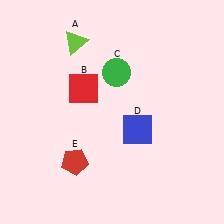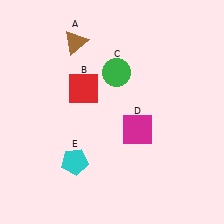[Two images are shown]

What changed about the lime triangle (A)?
In Image 1, A is lime. In Image 2, it changed to brown.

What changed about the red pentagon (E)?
In Image 1, E is red. In Image 2, it changed to cyan.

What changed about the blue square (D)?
In Image 1, D is blue. In Image 2, it changed to magenta.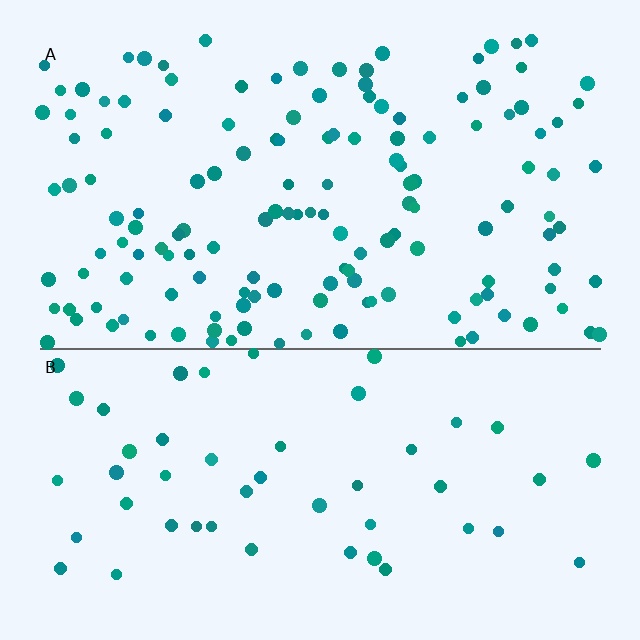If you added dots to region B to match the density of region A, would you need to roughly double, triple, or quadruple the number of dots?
Approximately triple.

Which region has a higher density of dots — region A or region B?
A (the top).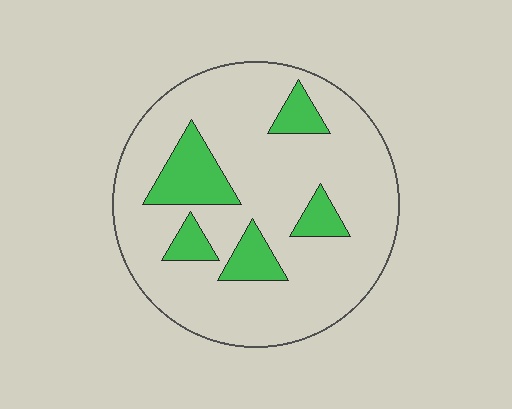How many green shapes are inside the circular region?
5.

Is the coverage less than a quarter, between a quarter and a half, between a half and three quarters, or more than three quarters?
Less than a quarter.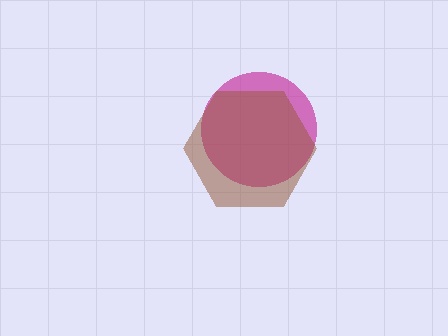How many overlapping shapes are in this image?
There are 2 overlapping shapes in the image.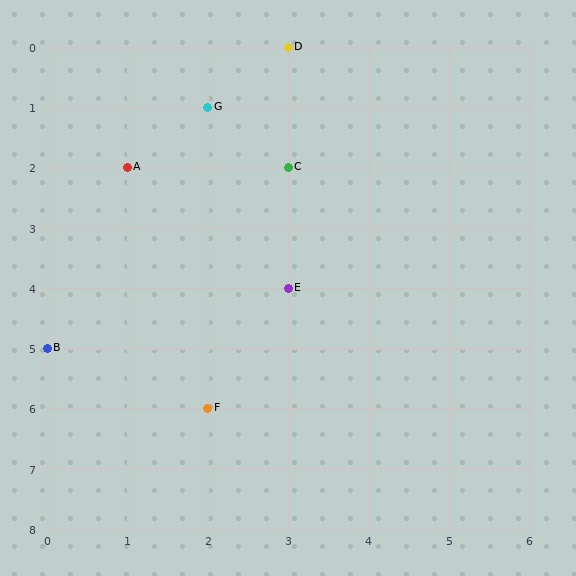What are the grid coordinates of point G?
Point G is at grid coordinates (2, 1).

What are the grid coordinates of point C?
Point C is at grid coordinates (3, 2).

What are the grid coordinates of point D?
Point D is at grid coordinates (3, 0).